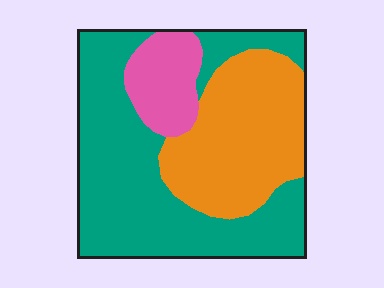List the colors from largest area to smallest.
From largest to smallest: teal, orange, pink.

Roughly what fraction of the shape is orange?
Orange covers 34% of the shape.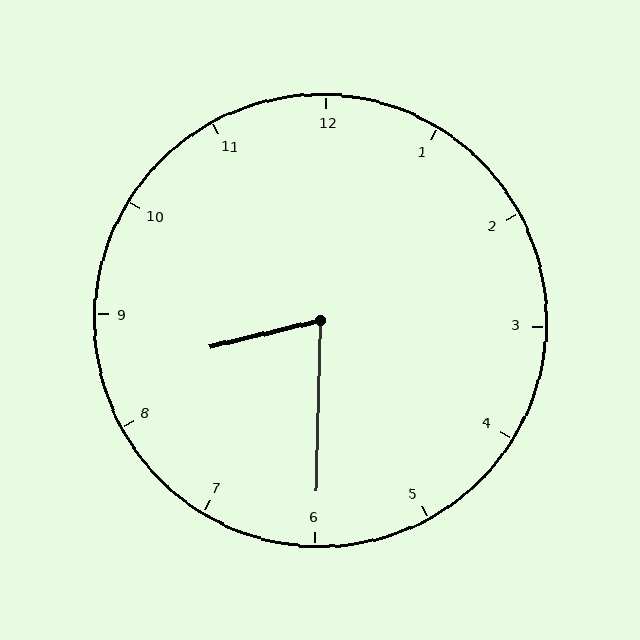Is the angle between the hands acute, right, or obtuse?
It is acute.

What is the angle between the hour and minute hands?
Approximately 75 degrees.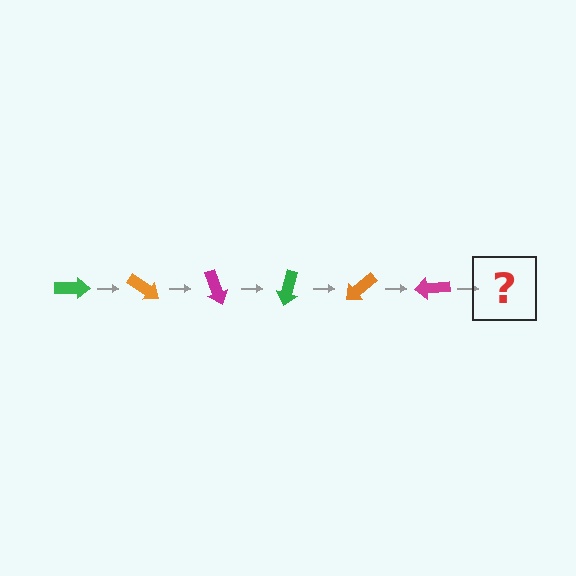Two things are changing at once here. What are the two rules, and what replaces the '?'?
The two rules are that it rotates 35 degrees each step and the color cycles through green, orange, and magenta. The '?' should be a green arrow, rotated 210 degrees from the start.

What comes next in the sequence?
The next element should be a green arrow, rotated 210 degrees from the start.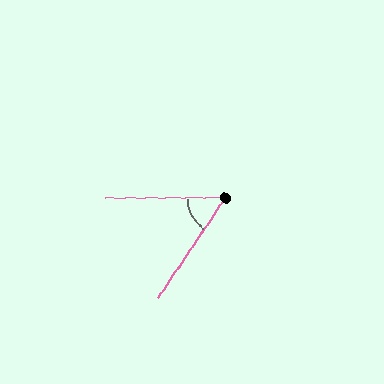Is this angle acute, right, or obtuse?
It is acute.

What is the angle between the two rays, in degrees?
Approximately 56 degrees.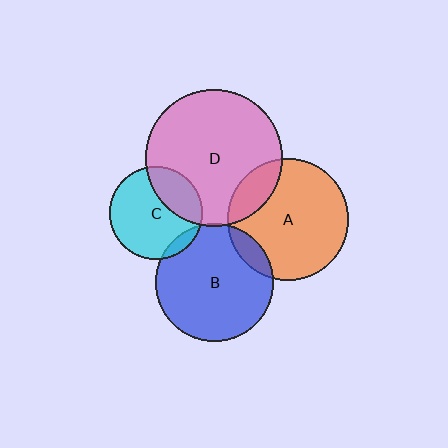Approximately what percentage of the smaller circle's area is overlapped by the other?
Approximately 10%.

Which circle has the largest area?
Circle D (pink).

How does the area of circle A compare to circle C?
Approximately 1.7 times.